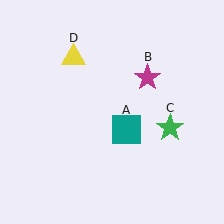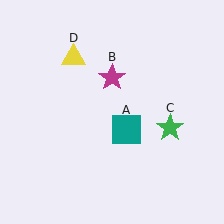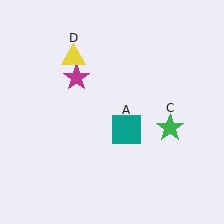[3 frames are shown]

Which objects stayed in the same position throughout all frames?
Teal square (object A) and green star (object C) and yellow triangle (object D) remained stationary.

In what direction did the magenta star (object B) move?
The magenta star (object B) moved left.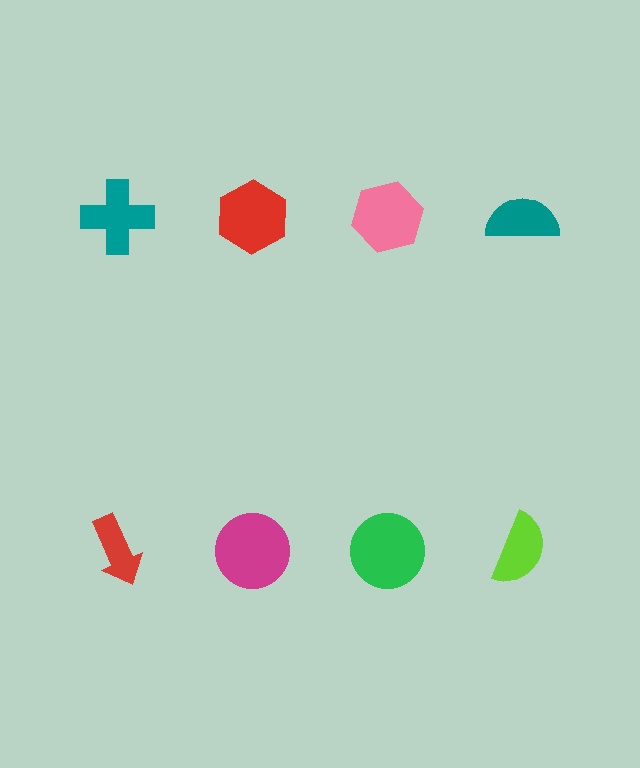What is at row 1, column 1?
A teal cross.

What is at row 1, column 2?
A red hexagon.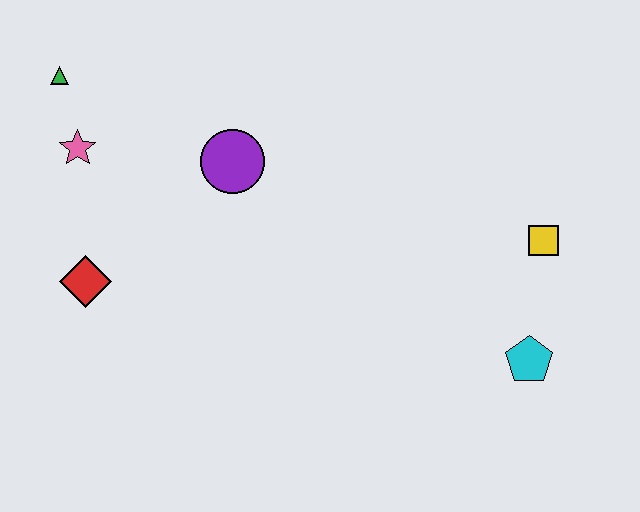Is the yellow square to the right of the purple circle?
Yes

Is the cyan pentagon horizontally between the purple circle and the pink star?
No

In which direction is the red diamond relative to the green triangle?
The red diamond is below the green triangle.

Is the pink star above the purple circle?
Yes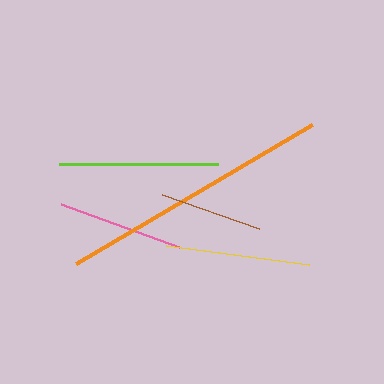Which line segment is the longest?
The orange line is the longest at approximately 274 pixels.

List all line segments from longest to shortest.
From longest to shortest: orange, lime, yellow, pink, brown.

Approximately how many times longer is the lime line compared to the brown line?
The lime line is approximately 1.6 times the length of the brown line.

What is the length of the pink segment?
The pink segment is approximately 125 pixels long.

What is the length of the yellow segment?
The yellow segment is approximately 144 pixels long.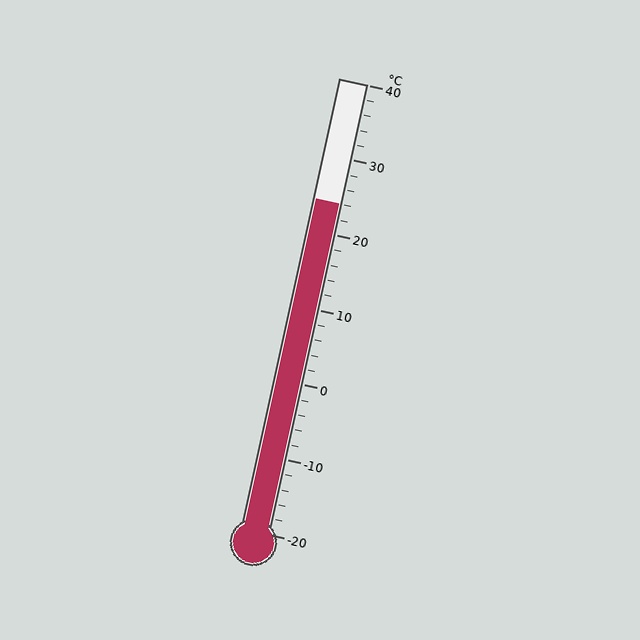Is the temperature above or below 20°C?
The temperature is above 20°C.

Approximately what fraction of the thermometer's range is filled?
The thermometer is filled to approximately 75% of its range.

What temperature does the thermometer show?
The thermometer shows approximately 24°C.